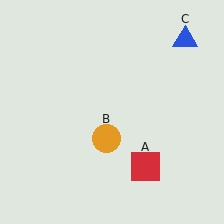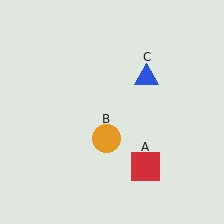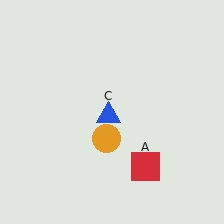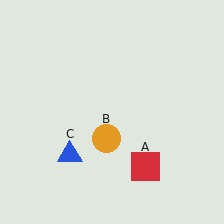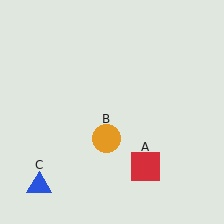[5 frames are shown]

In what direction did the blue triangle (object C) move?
The blue triangle (object C) moved down and to the left.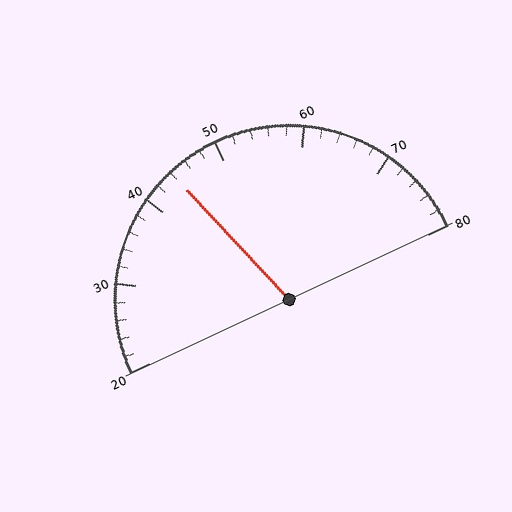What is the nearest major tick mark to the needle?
The nearest major tick mark is 40.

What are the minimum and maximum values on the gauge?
The gauge ranges from 20 to 80.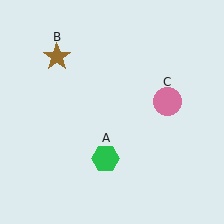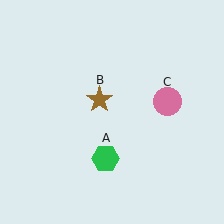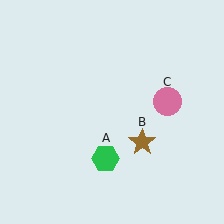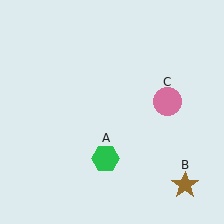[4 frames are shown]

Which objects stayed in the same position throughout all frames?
Green hexagon (object A) and pink circle (object C) remained stationary.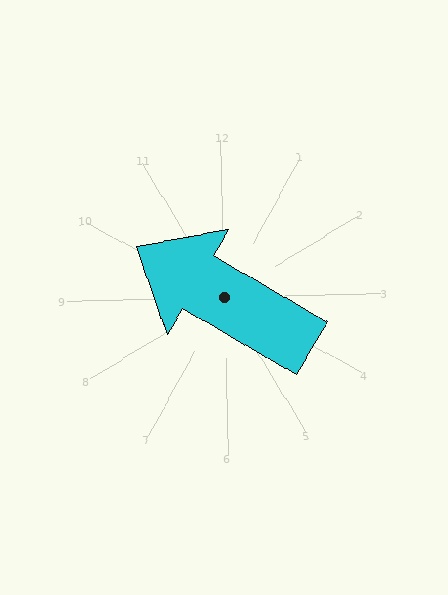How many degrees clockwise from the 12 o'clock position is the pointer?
Approximately 302 degrees.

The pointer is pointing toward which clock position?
Roughly 10 o'clock.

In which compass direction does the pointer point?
Northwest.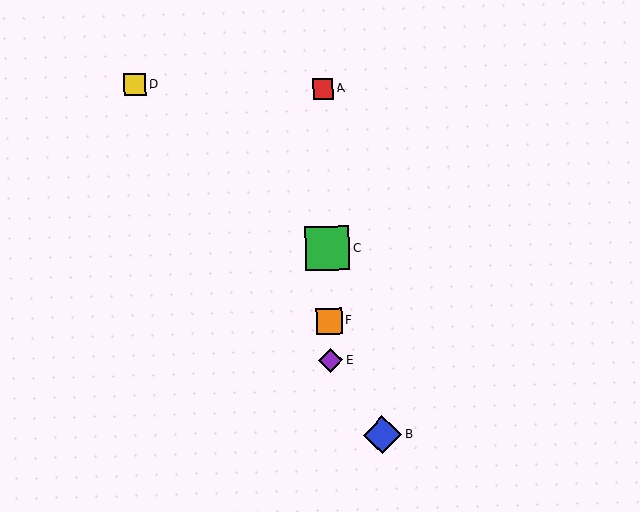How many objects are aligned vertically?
4 objects (A, C, E, F) are aligned vertically.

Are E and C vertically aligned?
Yes, both are at x≈330.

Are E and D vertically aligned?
No, E is at x≈330 and D is at x≈135.